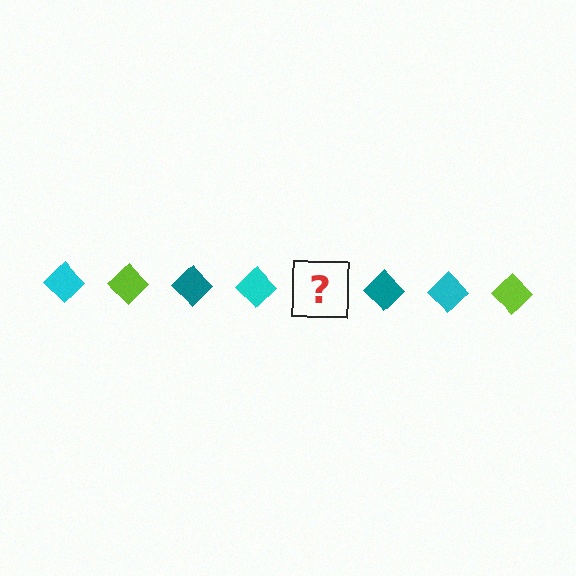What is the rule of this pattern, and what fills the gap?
The rule is that the pattern cycles through cyan, lime, teal diamonds. The gap should be filled with a lime diamond.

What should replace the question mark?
The question mark should be replaced with a lime diamond.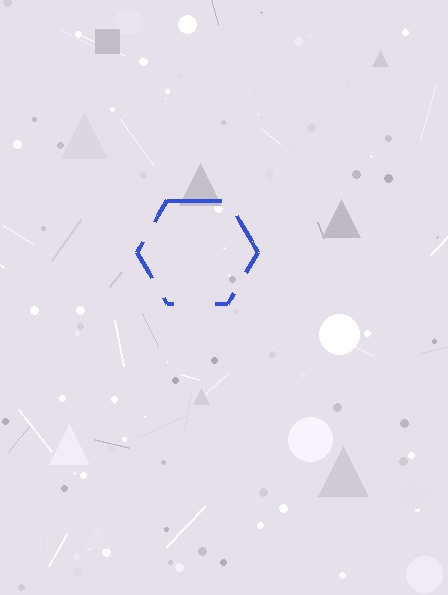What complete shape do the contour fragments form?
The contour fragments form a hexagon.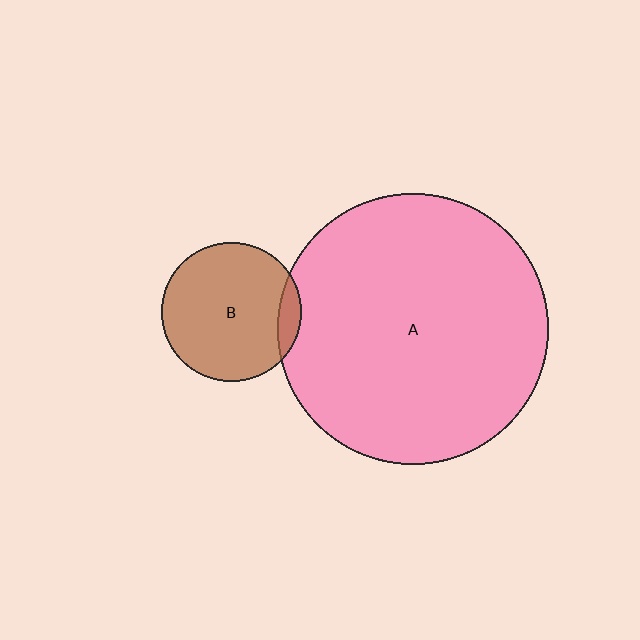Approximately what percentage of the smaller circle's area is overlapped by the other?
Approximately 10%.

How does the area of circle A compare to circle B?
Approximately 3.8 times.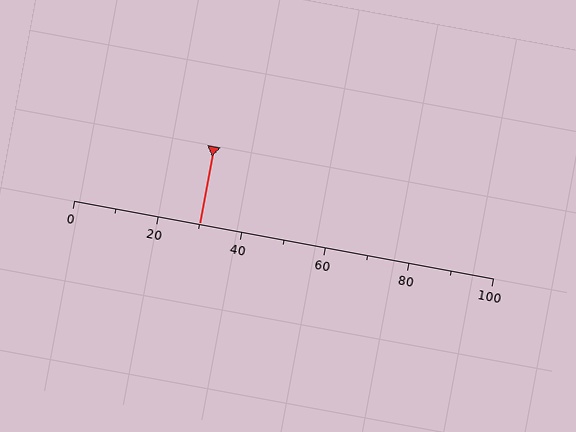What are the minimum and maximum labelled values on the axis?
The axis runs from 0 to 100.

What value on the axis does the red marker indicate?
The marker indicates approximately 30.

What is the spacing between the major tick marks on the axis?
The major ticks are spaced 20 apart.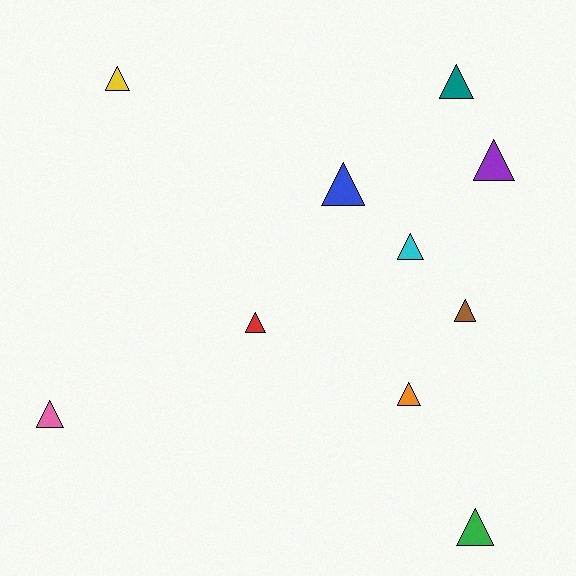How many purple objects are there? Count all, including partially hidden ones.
There is 1 purple object.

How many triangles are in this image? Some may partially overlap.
There are 10 triangles.